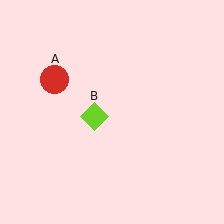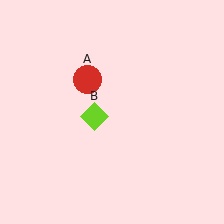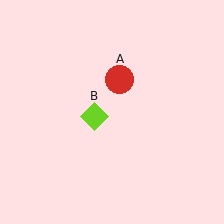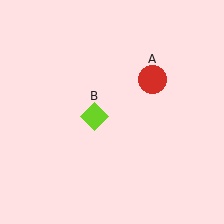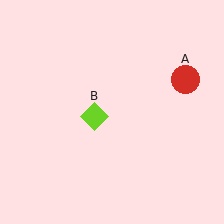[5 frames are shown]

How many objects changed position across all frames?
1 object changed position: red circle (object A).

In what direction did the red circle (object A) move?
The red circle (object A) moved right.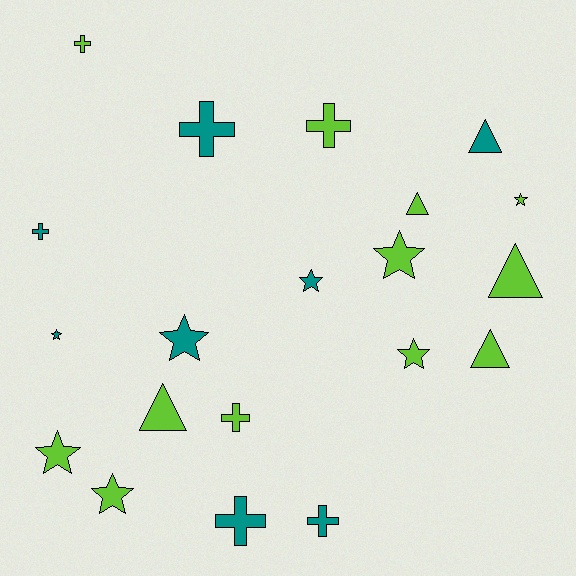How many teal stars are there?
There are 3 teal stars.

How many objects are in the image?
There are 20 objects.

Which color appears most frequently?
Lime, with 12 objects.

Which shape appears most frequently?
Star, with 8 objects.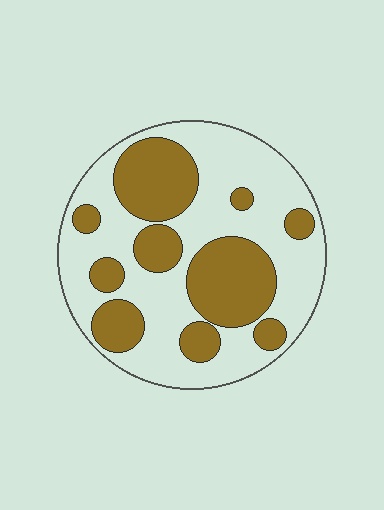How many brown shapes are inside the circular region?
10.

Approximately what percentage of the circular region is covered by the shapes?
Approximately 40%.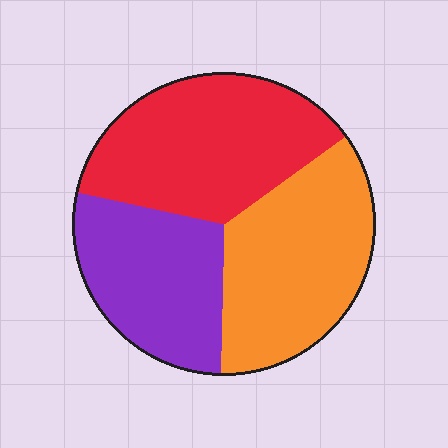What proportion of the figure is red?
Red takes up about three eighths (3/8) of the figure.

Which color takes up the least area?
Purple, at roughly 30%.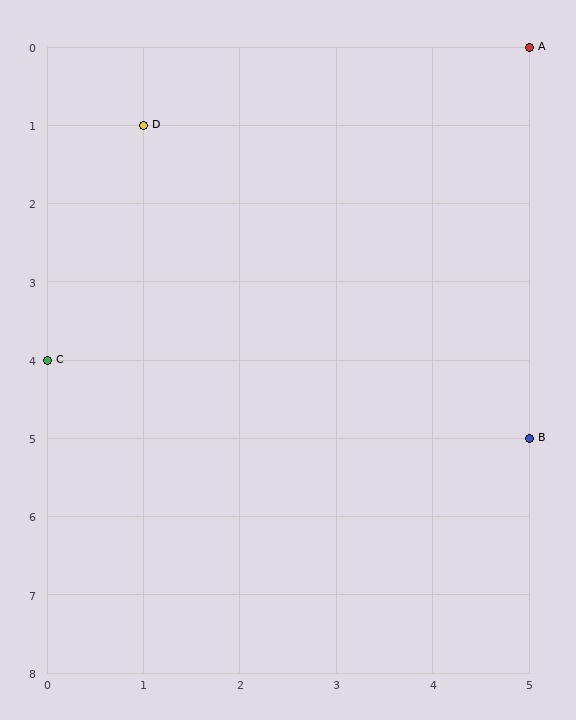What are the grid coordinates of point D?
Point D is at grid coordinates (1, 1).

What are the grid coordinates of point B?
Point B is at grid coordinates (5, 5).